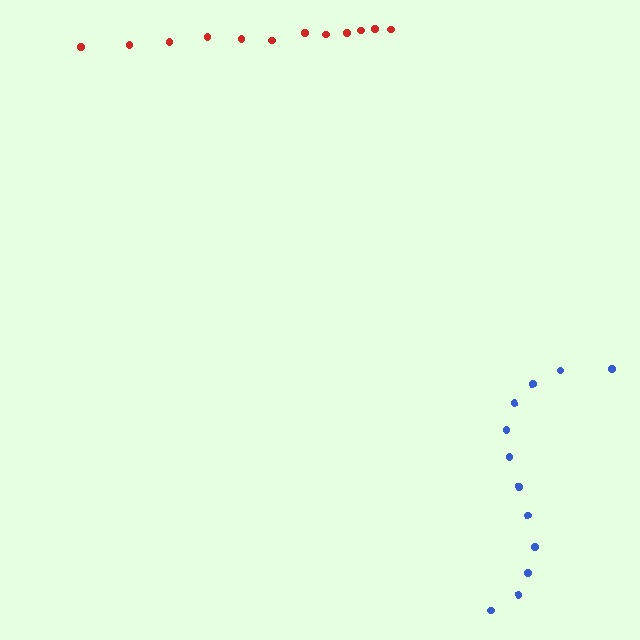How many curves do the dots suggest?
There are 2 distinct paths.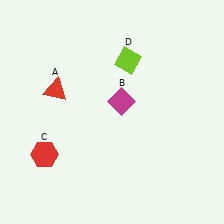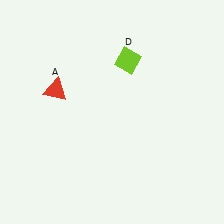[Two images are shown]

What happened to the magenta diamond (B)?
The magenta diamond (B) was removed in Image 2. It was in the top-right area of Image 1.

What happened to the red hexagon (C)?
The red hexagon (C) was removed in Image 2. It was in the bottom-left area of Image 1.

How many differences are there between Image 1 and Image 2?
There are 2 differences between the two images.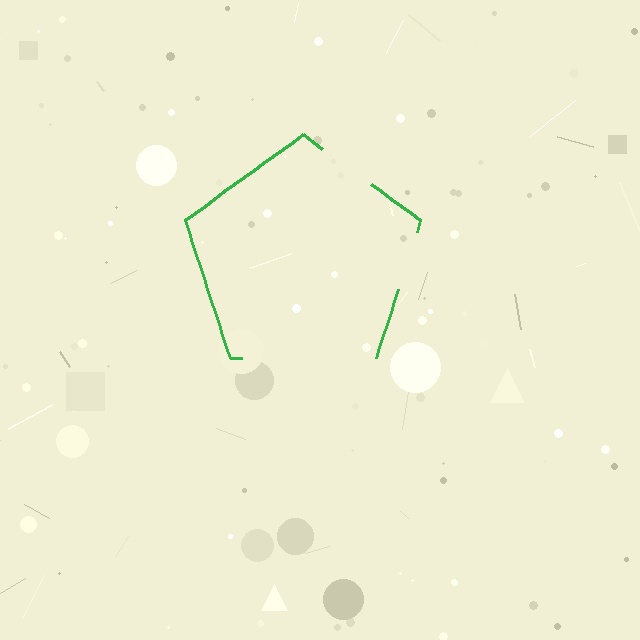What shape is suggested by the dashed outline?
The dashed outline suggests a pentagon.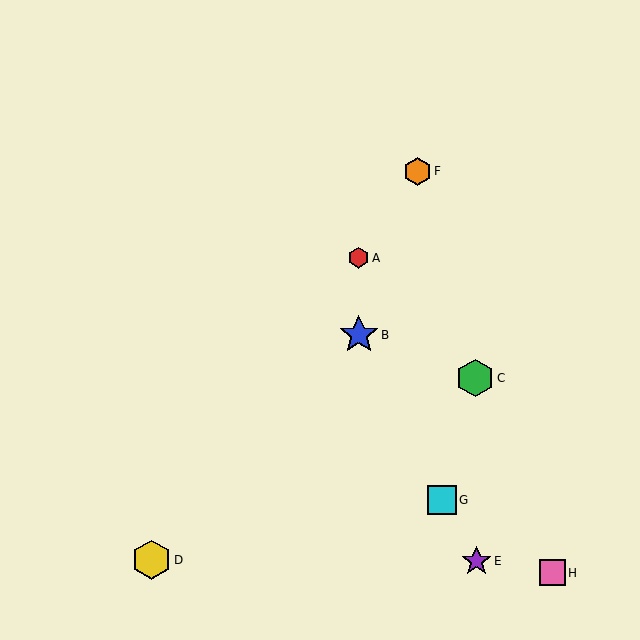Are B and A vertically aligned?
Yes, both are at x≈359.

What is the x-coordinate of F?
Object F is at x≈417.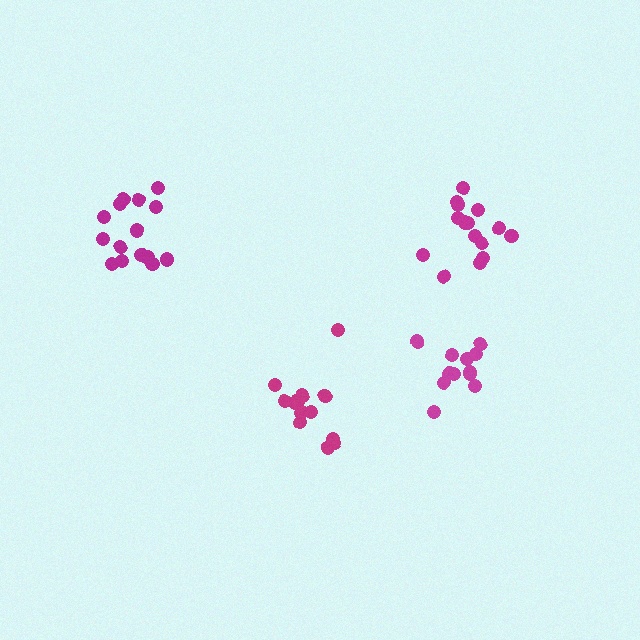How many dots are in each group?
Group 1: 12 dots, Group 2: 15 dots, Group 3: 14 dots, Group 4: 15 dots (56 total).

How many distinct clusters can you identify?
There are 4 distinct clusters.